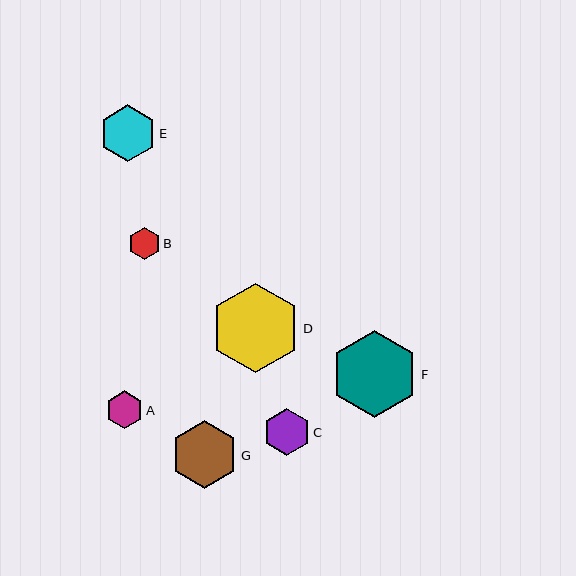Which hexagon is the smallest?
Hexagon B is the smallest with a size of approximately 32 pixels.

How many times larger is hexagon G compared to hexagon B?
Hexagon G is approximately 2.1 times the size of hexagon B.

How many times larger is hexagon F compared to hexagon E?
Hexagon F is approximately 1.5 times the size of hexagon E.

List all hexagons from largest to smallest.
From largest to smallest: D, F, G, E, C, A, B.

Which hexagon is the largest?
Hexagon D is the largest with a size of approximately 89 pixels.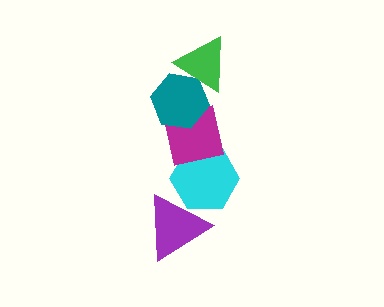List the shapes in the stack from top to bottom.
From top to bottom: the green triangle, the teal hexagon, the magenta square, the cyan hexagon, the purple triangle.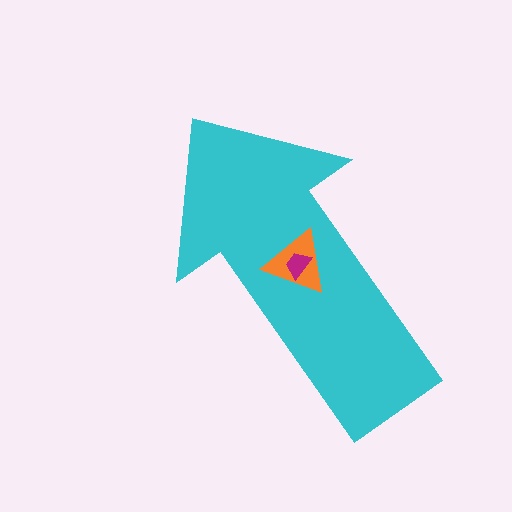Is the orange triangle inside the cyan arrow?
Yes.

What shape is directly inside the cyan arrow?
The orange triangle.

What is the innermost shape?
The magenta trapezoid.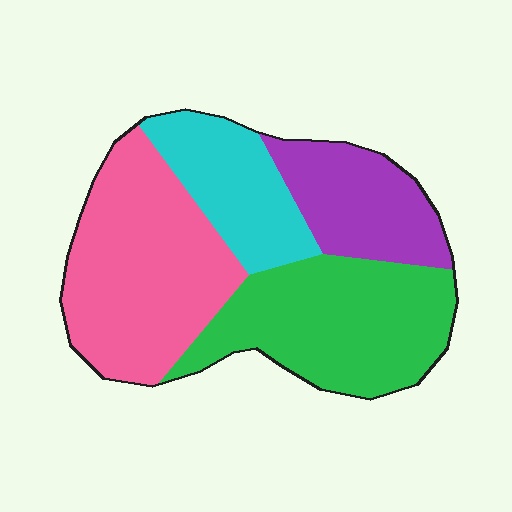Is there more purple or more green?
Green.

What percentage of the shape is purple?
Purple takes up less than a quarter of the shape.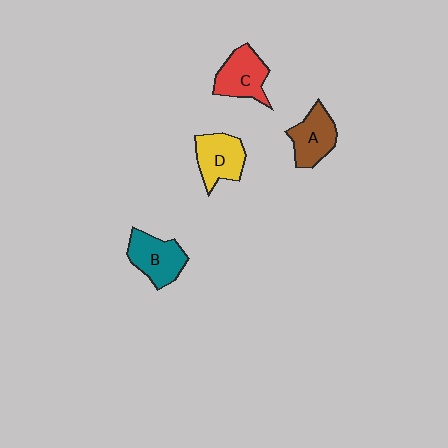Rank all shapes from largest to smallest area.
From largest to smallest: B (teal), C (red), D (yellow), A (brown).